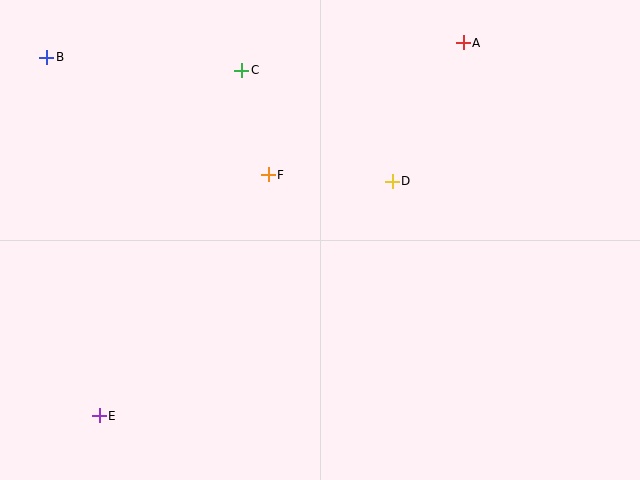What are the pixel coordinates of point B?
Point B is at (47, 57).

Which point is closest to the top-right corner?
Point A is closest to the top-right corner.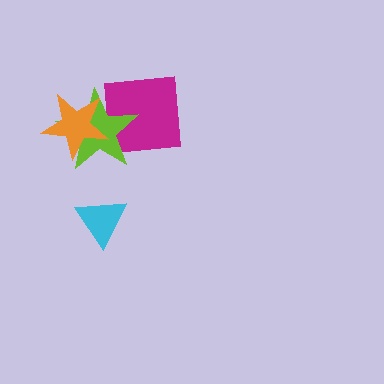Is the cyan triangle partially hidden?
No, no other shape covers it.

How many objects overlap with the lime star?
2 objects overlap with the lime star.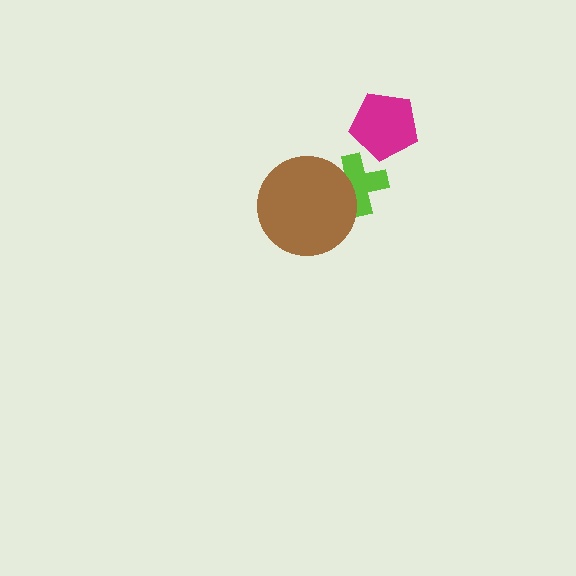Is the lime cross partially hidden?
Yes, it is partially covered by another shape.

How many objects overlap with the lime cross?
1 object overlaps with the lime cross.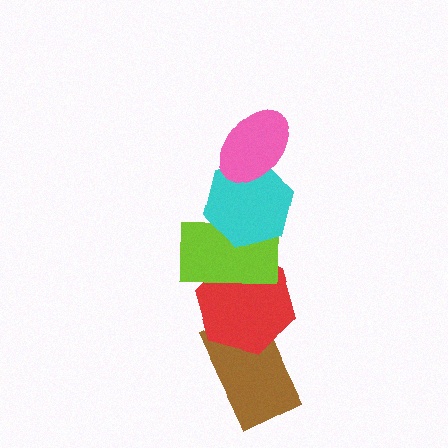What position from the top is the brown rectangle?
The brown rectangle is 5th from the top.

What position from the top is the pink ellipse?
The pink ellipse is 1st from the top.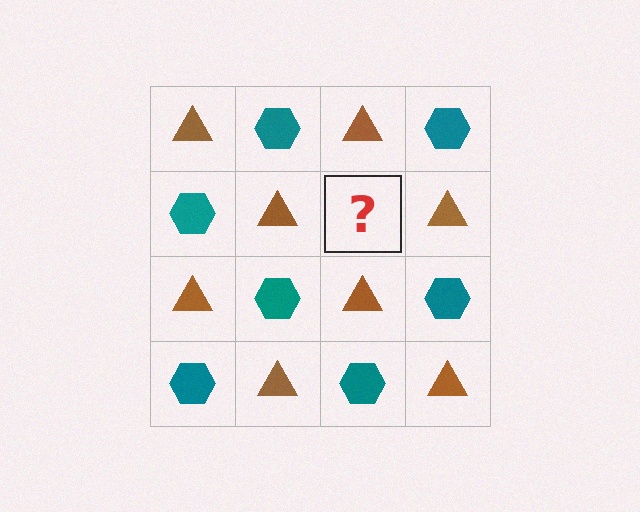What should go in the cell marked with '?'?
The missing cell should contain a teal hexagon.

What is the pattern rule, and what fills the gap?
The rule is that it alternates brown triangle and teal hexagon in a checkerboard pattern. The gap should be filled with a teal hexagon.